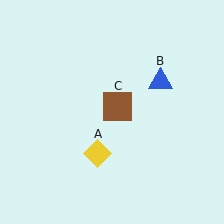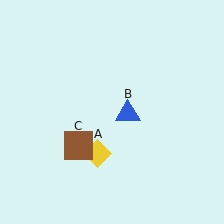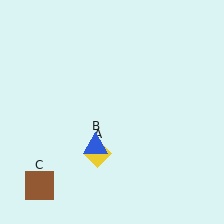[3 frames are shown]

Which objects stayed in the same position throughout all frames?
Yellow diamond (object A) remained stationary.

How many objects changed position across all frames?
2 objects changed position: blue triangle (object B), brown square (object C).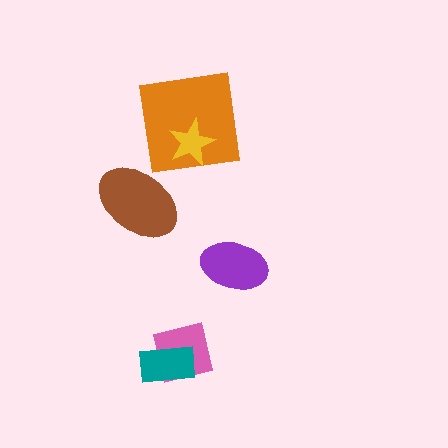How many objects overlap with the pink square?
1 object overlaps with the pink square.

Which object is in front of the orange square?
The yellow star is in front of the orange square.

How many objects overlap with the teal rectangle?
1 object overlaps with the teal rectangle.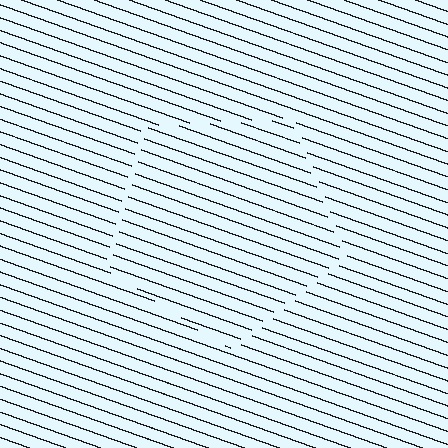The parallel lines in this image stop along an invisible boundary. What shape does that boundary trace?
An illusory pentagon. The interior of the shape contains the same grating, shifted by half a period — the contour is defined by the phase discontinuity where line-ends from the inner and outer gratings abut.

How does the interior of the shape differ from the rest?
The interior of the shape contains the same grating, shifted by half a period — the contour is defined by the phase discontinuity where line-ends from the inner and outer gratings abut.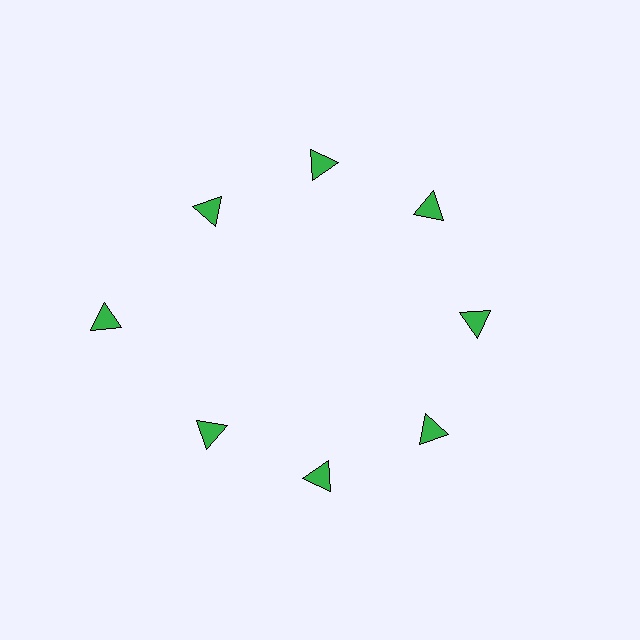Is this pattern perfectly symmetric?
No. The 8 green triangles are arranged in a ring, but one element near the 9 o'clock position is pushed outward from the center, breaking the 8-fold rotational symmetry.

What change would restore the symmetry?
The symmetry would be restored by moving it inward, back onto the ring so that all 8 triangles sit at equal angles and equal distance from the center.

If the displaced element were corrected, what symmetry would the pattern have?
It would have 8-fold rotational symmetry — the pattern would map onto itself every 45 degrees.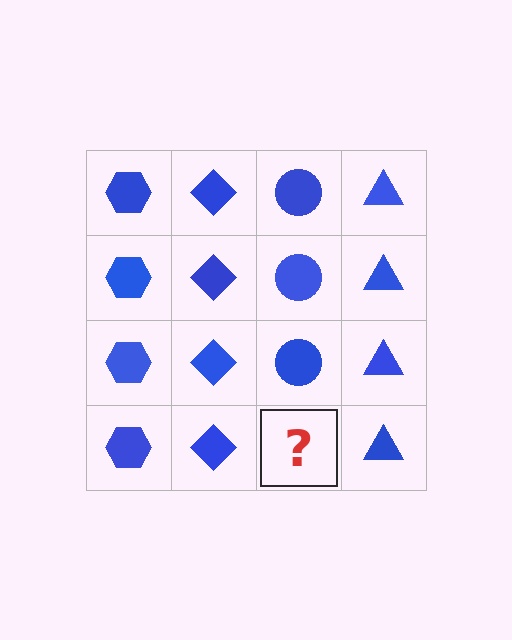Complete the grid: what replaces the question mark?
The question mark should be replaced with a blue circle.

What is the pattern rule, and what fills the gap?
The rule is that each column has a consistent shape. The gap should be filled with a blue circle.